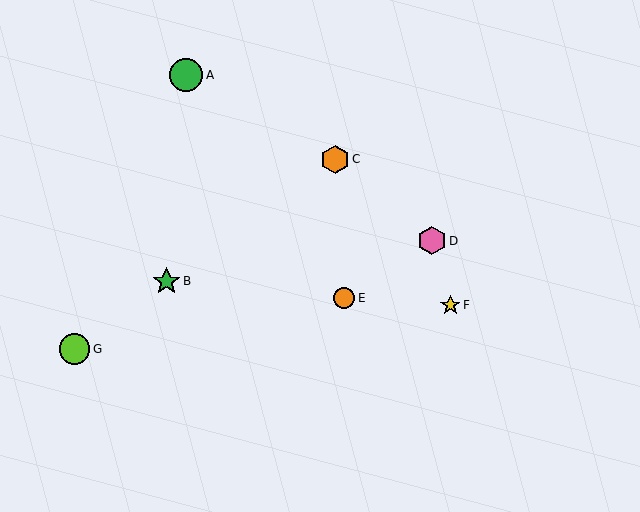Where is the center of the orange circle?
The center of the orange circle is at (344, 298).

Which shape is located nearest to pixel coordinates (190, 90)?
The green circle (labeled A) at (186, 75) is nearest to that location.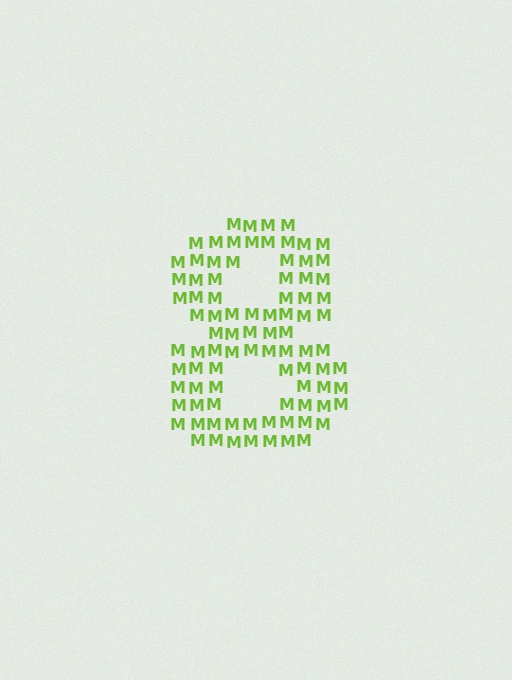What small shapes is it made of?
It is made of small letter M's.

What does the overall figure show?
The overall figure shows the digit 8.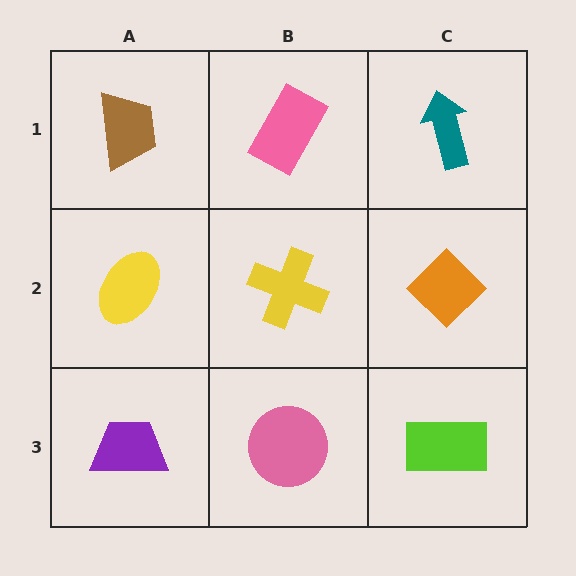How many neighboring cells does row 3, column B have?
3.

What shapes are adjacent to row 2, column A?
A brown trapezoid (row 1, column A), a purple trapezoid (row 3, column A), a yellow cross (row 2, column B).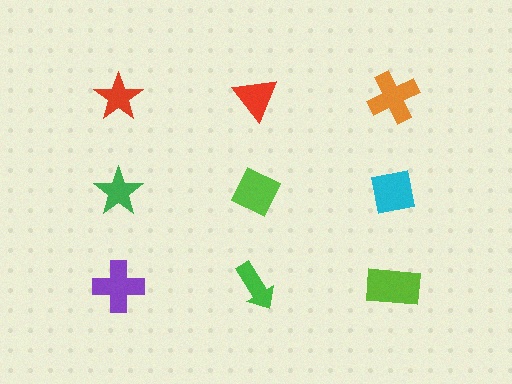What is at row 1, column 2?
A red triangle.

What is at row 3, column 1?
A purple cross.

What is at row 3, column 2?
A green arrow.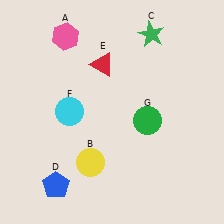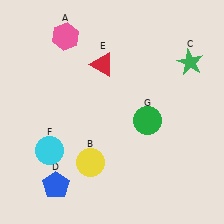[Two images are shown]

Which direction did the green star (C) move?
The green star (C) moved right.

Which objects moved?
The objects that moved are: the green star (C), the cyan circle (F).